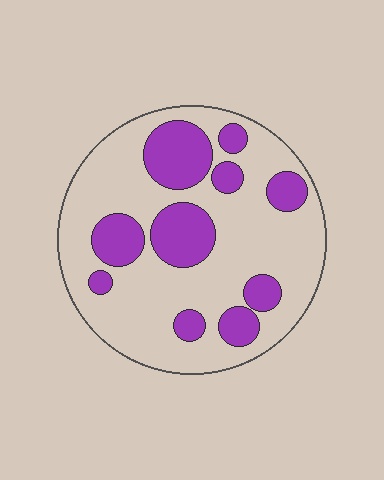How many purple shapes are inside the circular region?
10.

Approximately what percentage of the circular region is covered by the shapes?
Approximately 30%.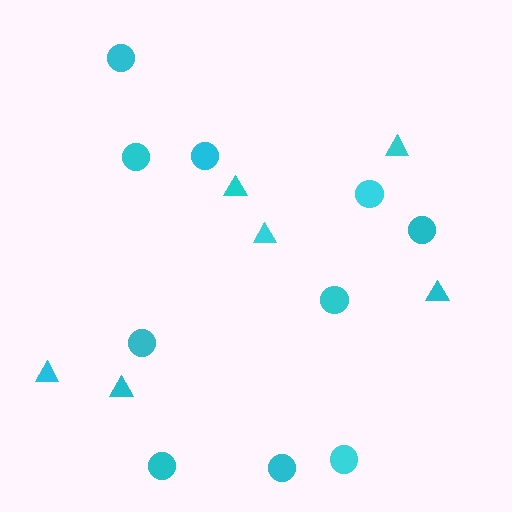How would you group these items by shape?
There are 2 groups: one group of triangles (6) and one group of circles (10).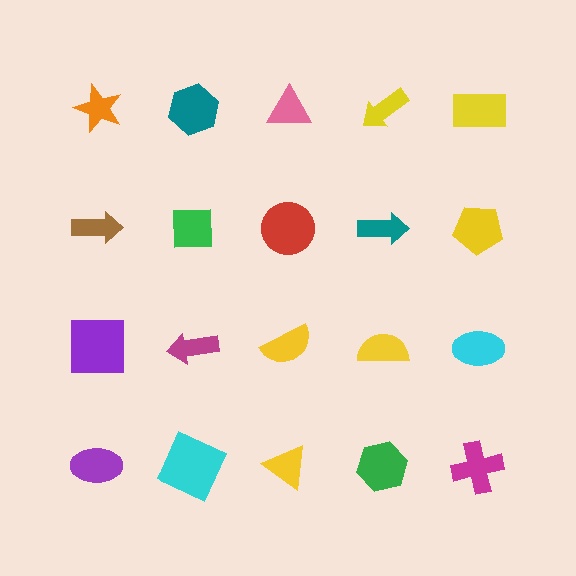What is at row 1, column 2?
A teal hexagon.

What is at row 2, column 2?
A green square.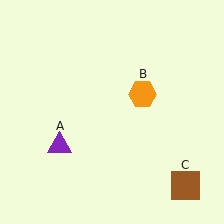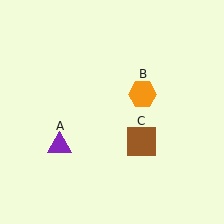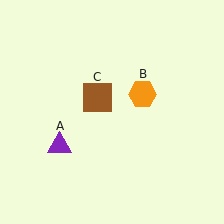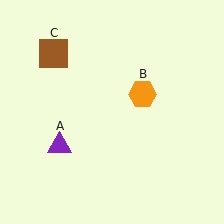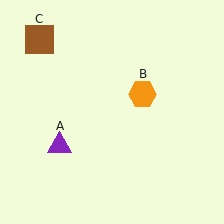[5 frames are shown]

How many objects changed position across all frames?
1 object changed position: brown square (object C).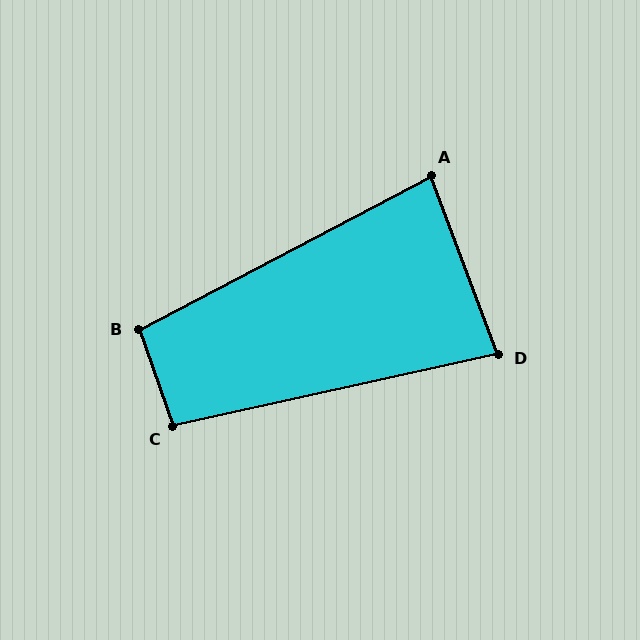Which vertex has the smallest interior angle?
D, at approximately 82 degrees.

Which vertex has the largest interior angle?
B, at approximately 98 degrees.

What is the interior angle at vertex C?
Approximately 97 degrees (obtuse).